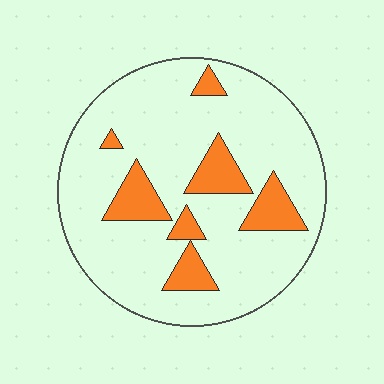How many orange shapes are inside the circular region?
7.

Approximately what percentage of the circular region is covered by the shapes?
Approximately 15%.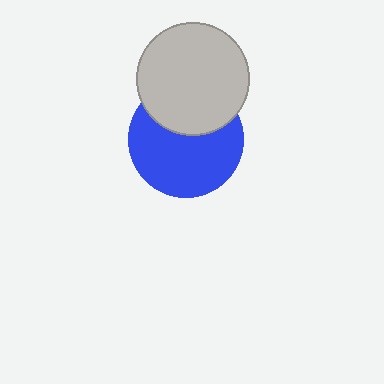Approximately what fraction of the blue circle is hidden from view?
Roughly 35% of the blue circle is hidden behind the light gray circle.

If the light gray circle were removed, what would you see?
You would see the complete blue circle.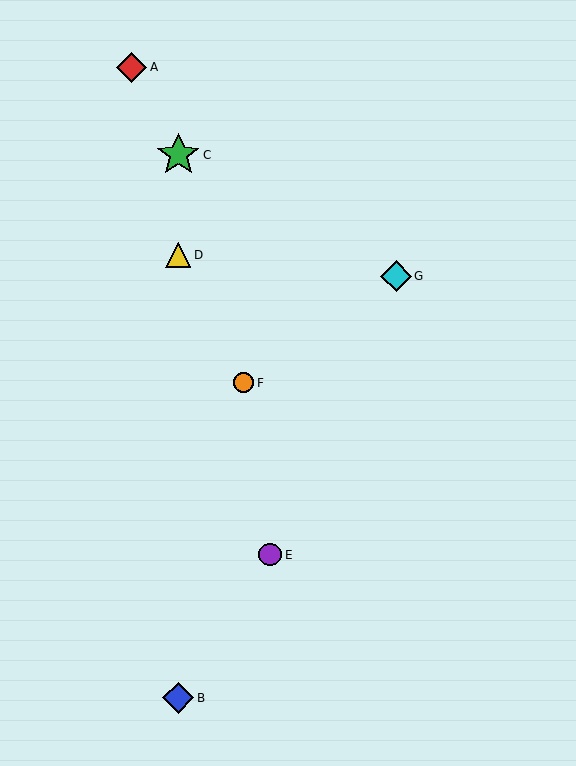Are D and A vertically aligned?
No, D is at x≈178 and A is at x≈132.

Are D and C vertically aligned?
Yes, both are at x≈178.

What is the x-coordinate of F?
Object F is at x≈244.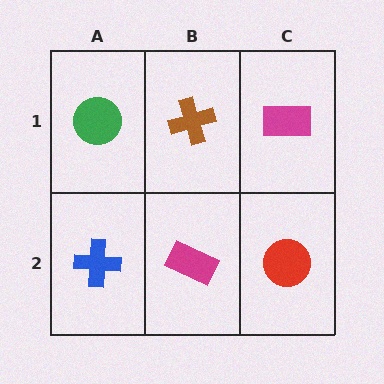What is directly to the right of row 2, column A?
A magenta rectangle.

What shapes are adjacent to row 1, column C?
A red circle (row 2, column C), a brown cross (row 1, column B).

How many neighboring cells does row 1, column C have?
2.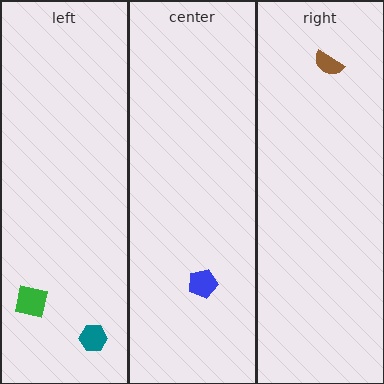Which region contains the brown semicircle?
The right region.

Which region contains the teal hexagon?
The left region.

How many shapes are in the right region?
1.